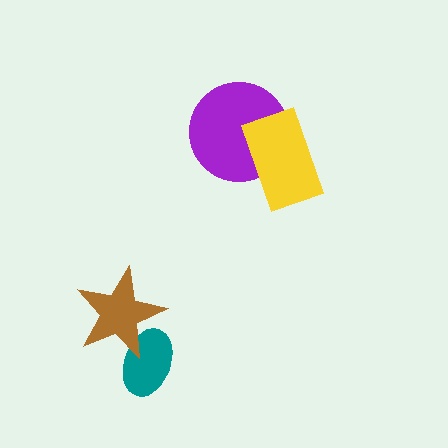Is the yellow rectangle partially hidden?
No, no other shape covers it.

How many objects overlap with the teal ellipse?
1 object overlaps with the teal ellipse.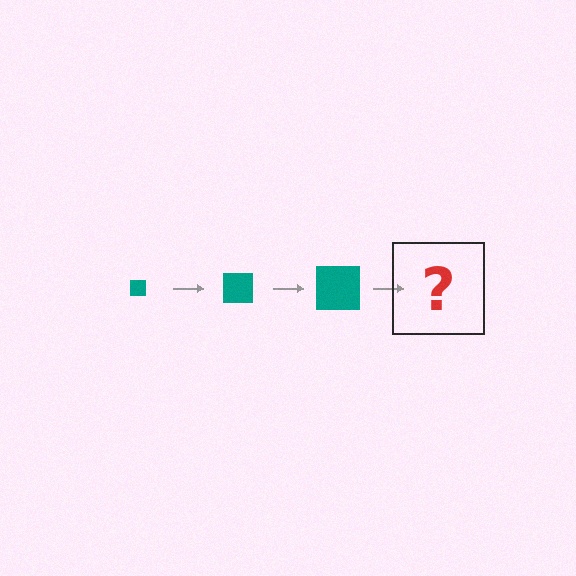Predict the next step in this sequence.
The next step is a teal square, larger than the previous one.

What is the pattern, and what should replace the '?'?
The pattern is that the square gets progressively larger each step. The '?' should be a teal square, larger than the previous one.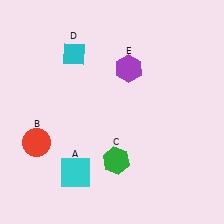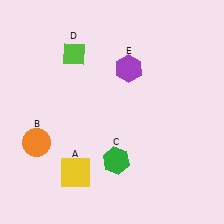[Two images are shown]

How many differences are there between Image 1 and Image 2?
There are 3 differences between the two images.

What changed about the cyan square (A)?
In Image 1, A is cyan. In Image 2, it changed to yellow.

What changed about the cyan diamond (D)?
In Image 1, D is cyan. In Image 2, it changed to lime.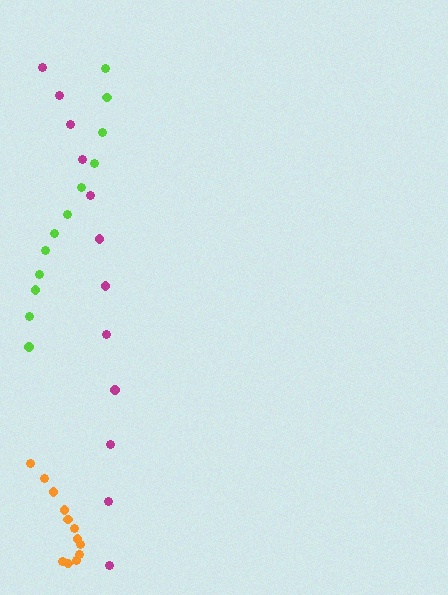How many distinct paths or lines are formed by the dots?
There are 3 distinct paths.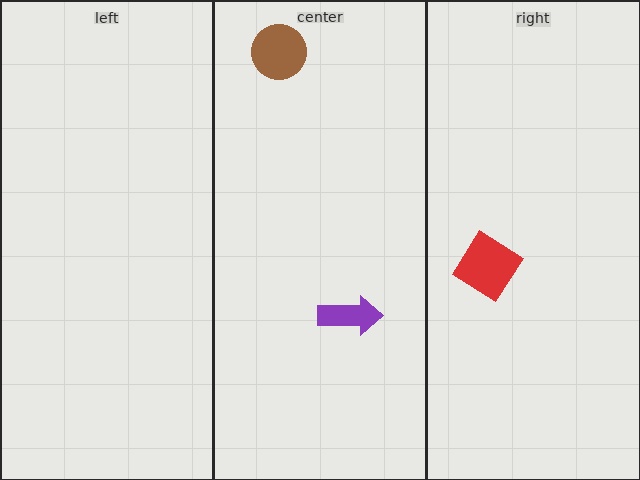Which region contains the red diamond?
The right region.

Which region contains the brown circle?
The center region.